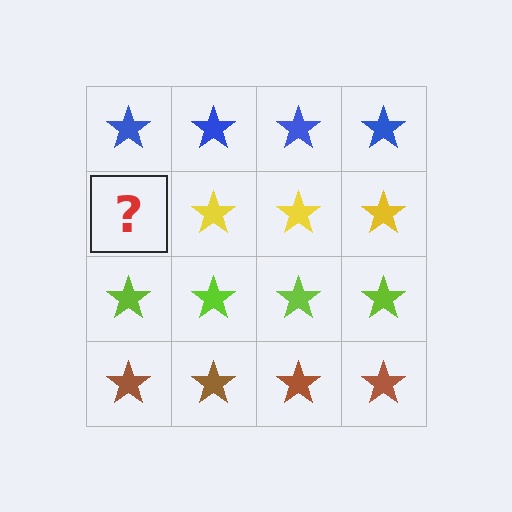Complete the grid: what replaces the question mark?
The question mark should be replaced with a yellow star.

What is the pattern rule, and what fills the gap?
The rule is that each row has a consistent color. The gap should be filled with a yellow star.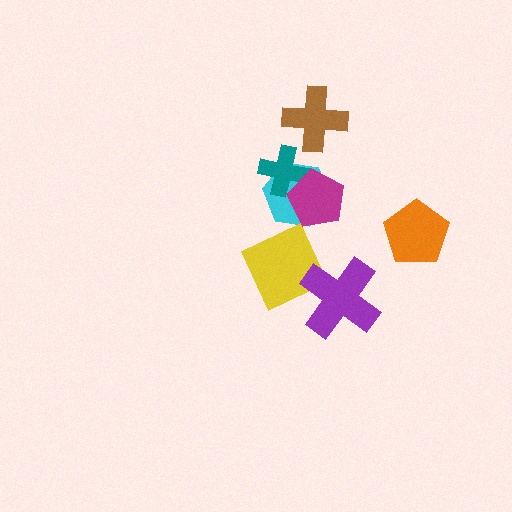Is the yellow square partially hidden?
Yes, it is partially covered by another shape.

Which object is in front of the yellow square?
The purple cross is in front of the yellow square.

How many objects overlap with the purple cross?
1 object overlaps with the purple cross.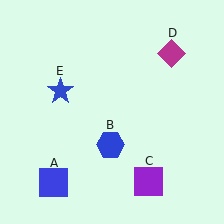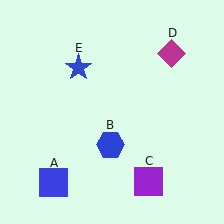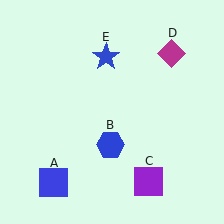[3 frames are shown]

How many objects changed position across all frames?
1 object changed position: blue star (object E).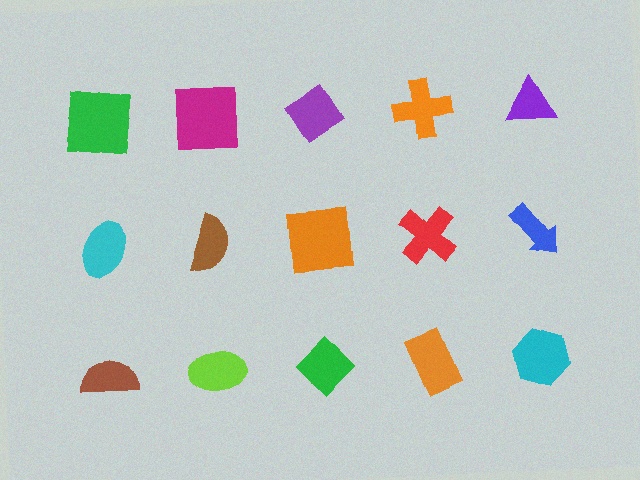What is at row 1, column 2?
A magenta square.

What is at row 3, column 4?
An orange rectangle.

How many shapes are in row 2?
5 shapes.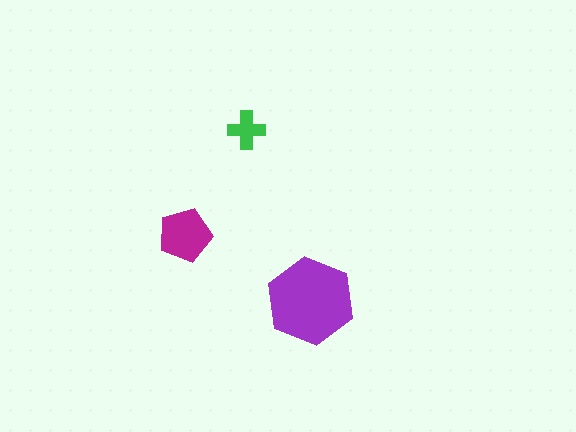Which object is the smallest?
The green cross.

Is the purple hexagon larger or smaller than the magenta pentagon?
Larger.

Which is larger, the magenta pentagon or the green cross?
The magenta pentagon.